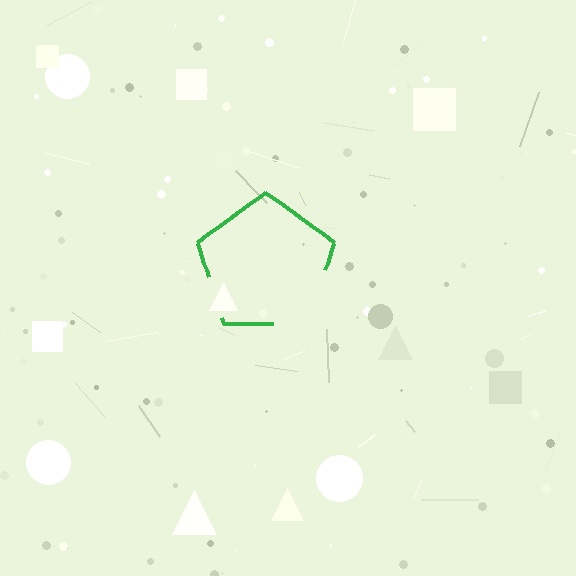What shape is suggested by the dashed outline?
The dashed outline suggests a pentagon.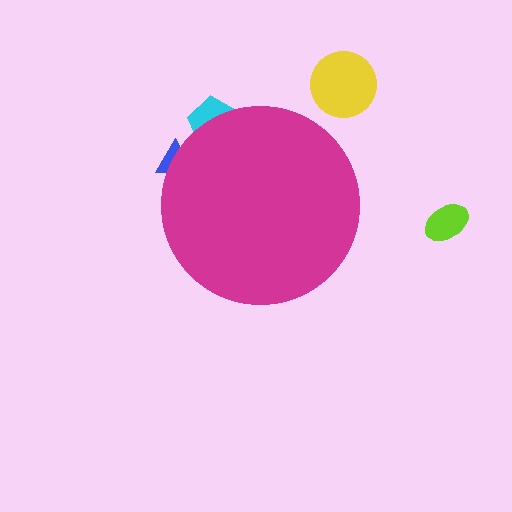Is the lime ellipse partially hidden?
No, the lime ellipse is fully visible.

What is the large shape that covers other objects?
A magenta circle.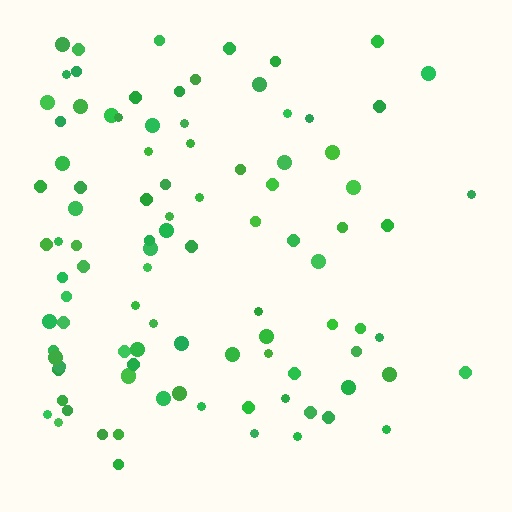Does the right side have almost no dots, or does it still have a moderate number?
Still a moderate number, just noticeably fewer than the left.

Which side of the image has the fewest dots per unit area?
The right.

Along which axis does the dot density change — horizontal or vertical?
Horizontal.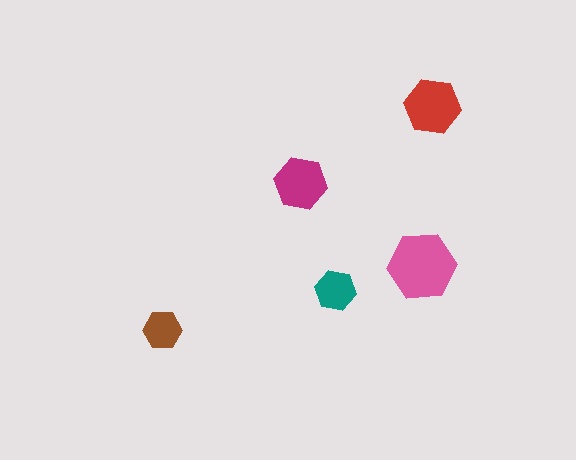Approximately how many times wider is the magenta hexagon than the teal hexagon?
About 1.5 times wider.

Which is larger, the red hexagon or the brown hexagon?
The red one.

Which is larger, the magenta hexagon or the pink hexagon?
The pink one.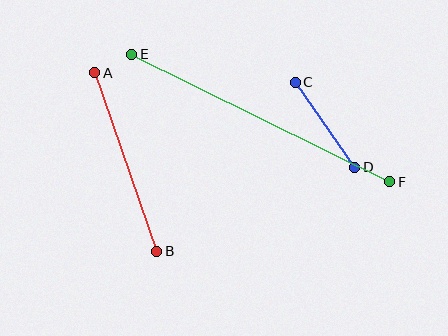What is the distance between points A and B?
The distance is approximately 189 pixels.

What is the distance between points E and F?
The distance is approximately 288 pixels.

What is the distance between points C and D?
The distance is approximately 103 pixels.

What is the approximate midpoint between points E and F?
The midpoint is at approximately (261, 118) pixels.